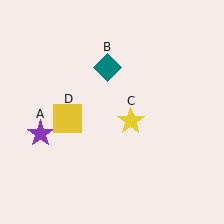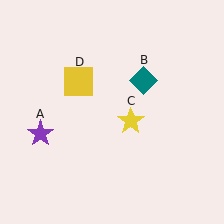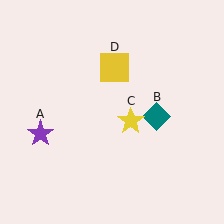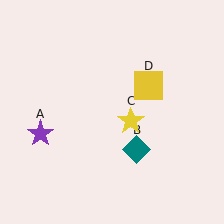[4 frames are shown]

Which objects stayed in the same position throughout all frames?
Purple star (object A) and yellow star (object C) remained stationary.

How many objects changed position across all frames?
2 objects changed position: teal diamond (object B), yellow square (object D).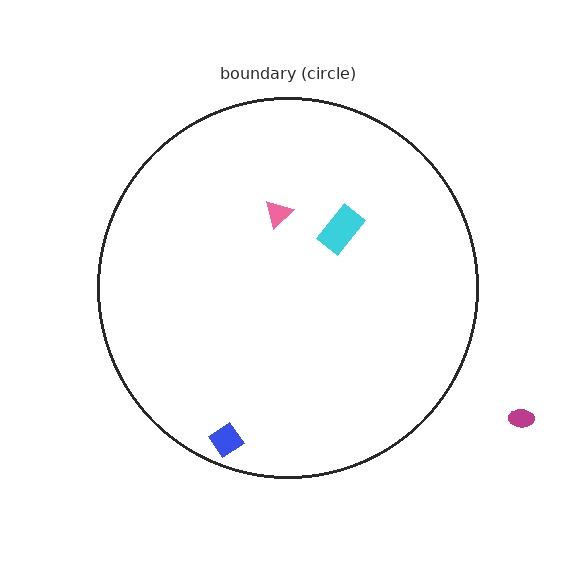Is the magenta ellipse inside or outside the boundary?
Outside.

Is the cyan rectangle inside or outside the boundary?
Inside.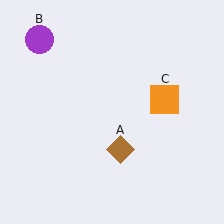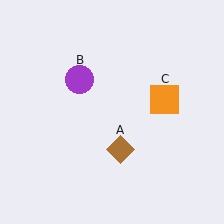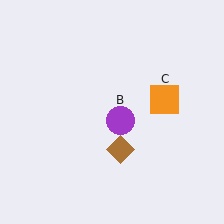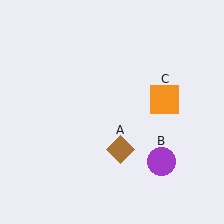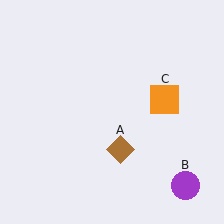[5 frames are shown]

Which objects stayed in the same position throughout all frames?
Brown diamond (object A) and orange square (object C) remained stationary.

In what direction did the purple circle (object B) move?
The purple circle (object B) moved down and to the right.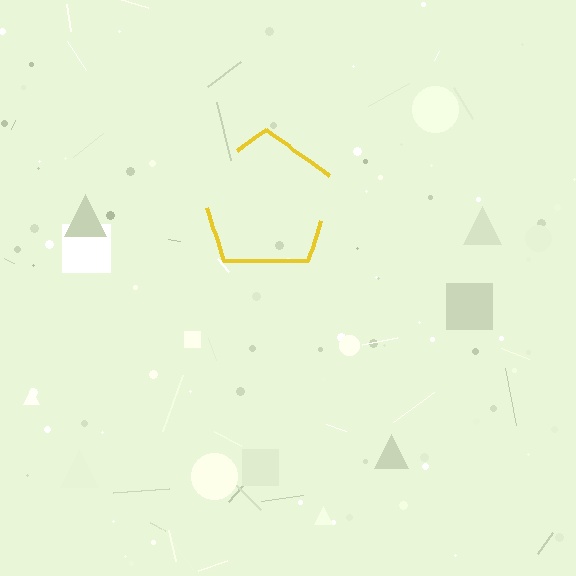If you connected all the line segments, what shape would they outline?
They would outline a pentagon.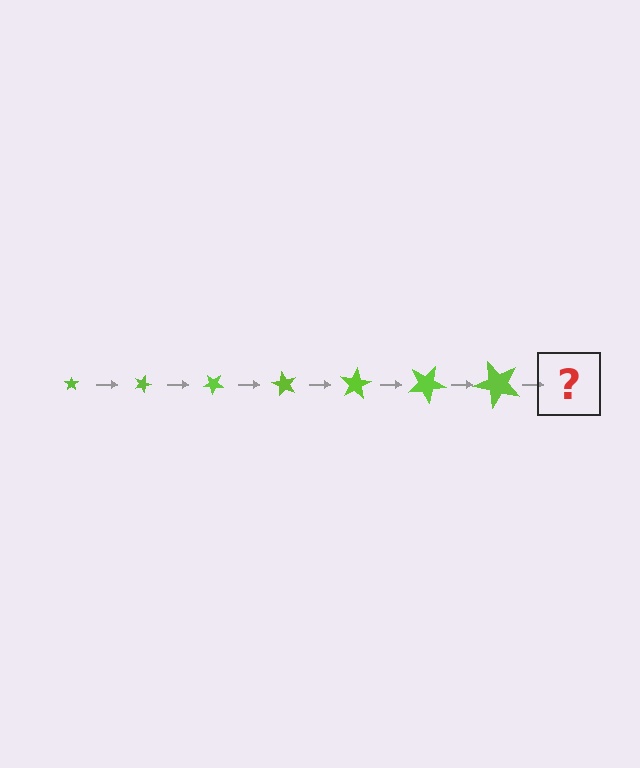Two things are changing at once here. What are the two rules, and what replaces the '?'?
The two rules are that the star grows larger each step and it rotates 20 degrees each step. The '?' should be a star, larger than the previous one and rotated 140 degrees from the start.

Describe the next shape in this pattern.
It should be a star, larger than the previous one and rotated 140 degrees from the start.